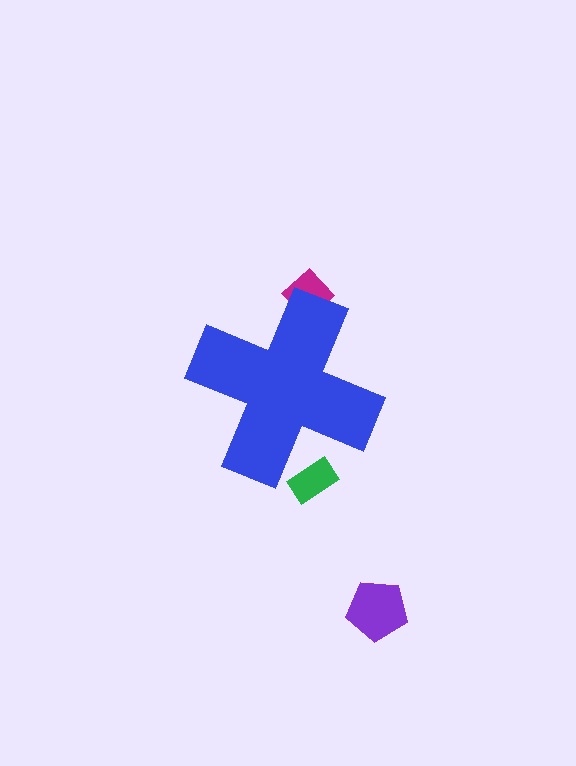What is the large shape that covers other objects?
A blue cross.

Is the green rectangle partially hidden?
Yes, the green rectangle is partially hidden behind the blue cross.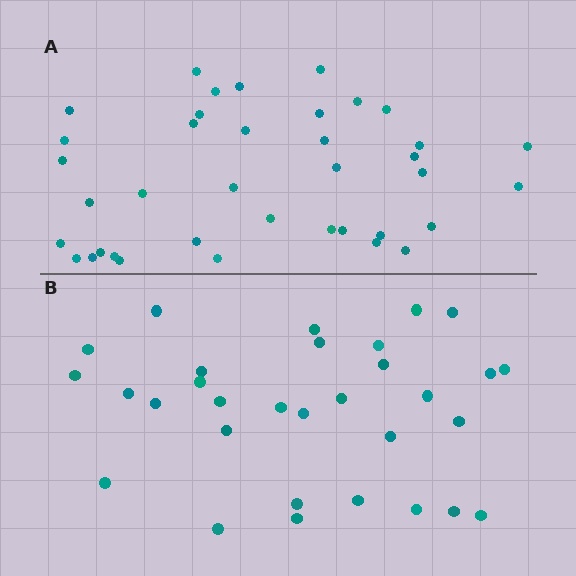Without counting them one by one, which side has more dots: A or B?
Region A (the top region) has more dots.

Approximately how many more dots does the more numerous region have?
Region A has roughly 8 or so more dots than region B.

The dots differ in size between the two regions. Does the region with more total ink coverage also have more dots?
No. Region B has more total ink coverage because its dots are larger, but region A actually contains more individual dots. Total area can be misleading — the number of items is what matters here.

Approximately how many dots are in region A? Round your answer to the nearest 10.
About 40 dots. (The exact count is 38, which rounds to 40.)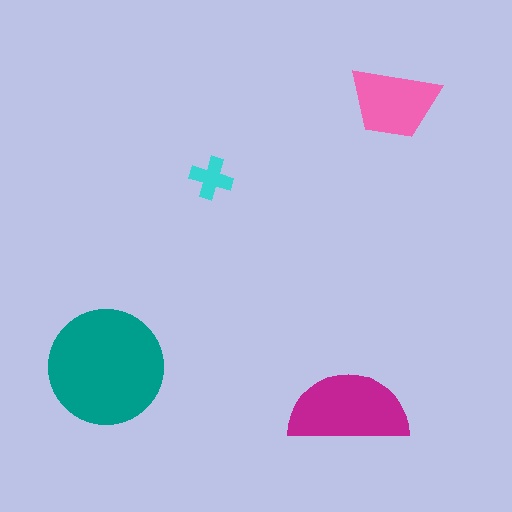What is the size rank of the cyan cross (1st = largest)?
4th.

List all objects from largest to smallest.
The teal circle, the magenta semicircle, the pink trapezoid, the cyan cross.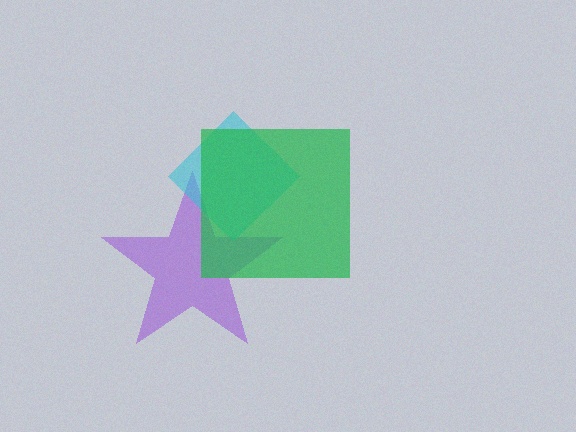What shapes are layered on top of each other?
The layered shapes are: a purple star, a cyan diamond, a green square.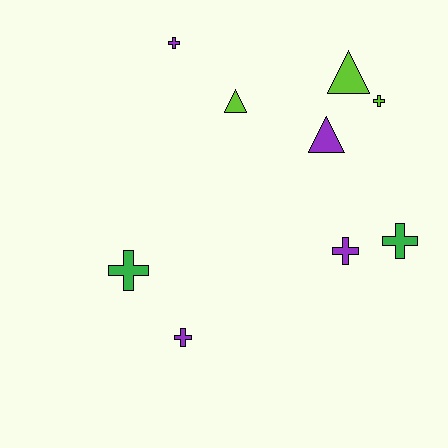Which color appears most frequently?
Purple, with 4 objects.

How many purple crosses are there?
There are 3 purple crosses.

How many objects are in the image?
There are 9 objects.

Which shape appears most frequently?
Cross, with 6 objects.